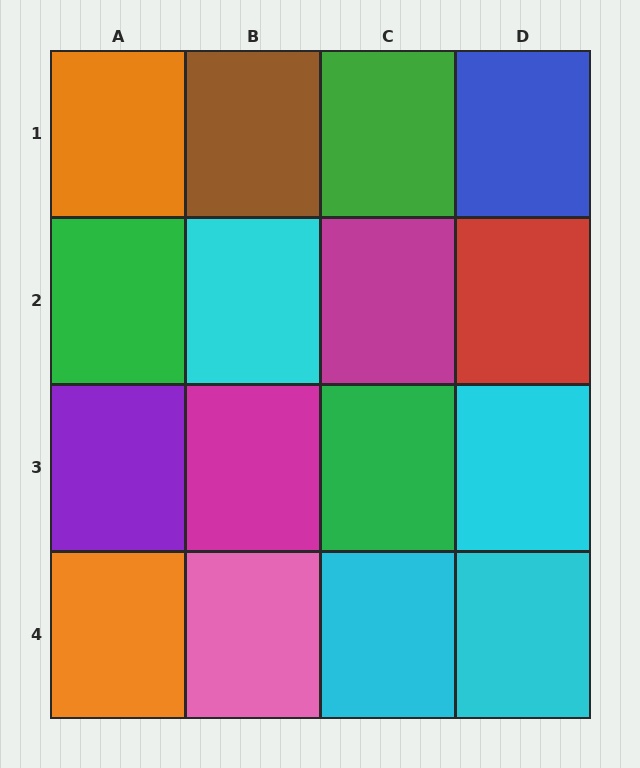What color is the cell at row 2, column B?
Cyan.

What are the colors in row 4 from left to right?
Orange, pink, cyan, cyan.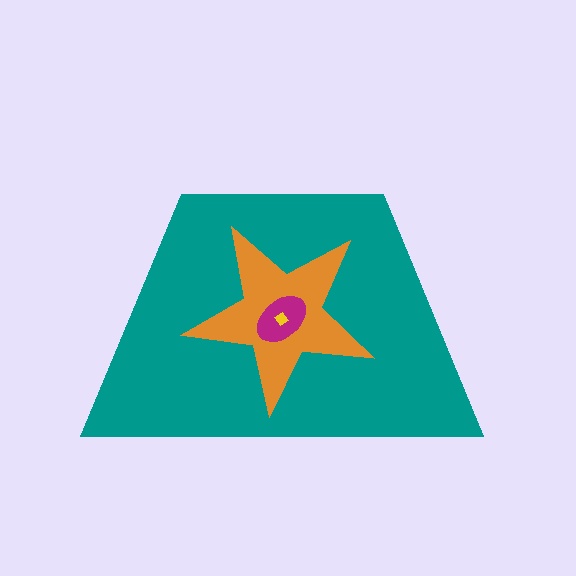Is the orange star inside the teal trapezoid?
Yes.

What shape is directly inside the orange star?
The magenta ellipse.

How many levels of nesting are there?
4.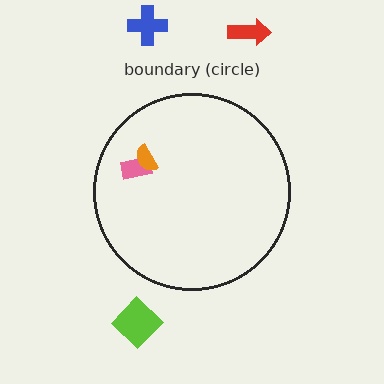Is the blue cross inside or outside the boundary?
Outside.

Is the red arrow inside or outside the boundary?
Outside.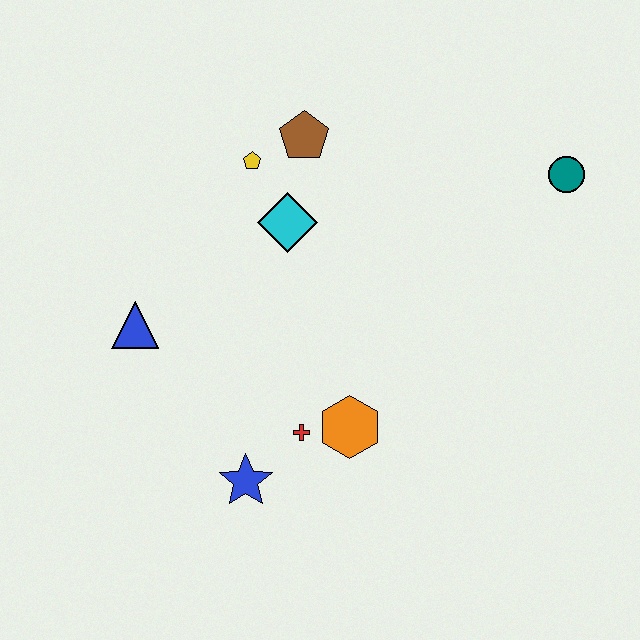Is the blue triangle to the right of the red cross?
No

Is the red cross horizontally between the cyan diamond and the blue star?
No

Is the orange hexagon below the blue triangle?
Yes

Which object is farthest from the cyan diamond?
The teal circle is farthest from the cyan diamond.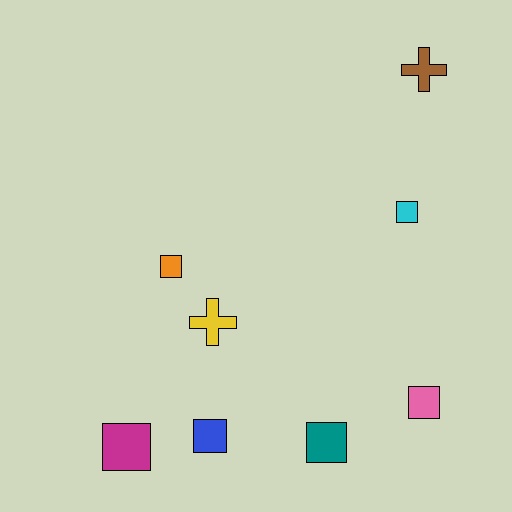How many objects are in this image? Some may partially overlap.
There are 8 objects.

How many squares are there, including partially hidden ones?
There are 6 squares.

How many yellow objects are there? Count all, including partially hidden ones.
There is 1 yellow object.